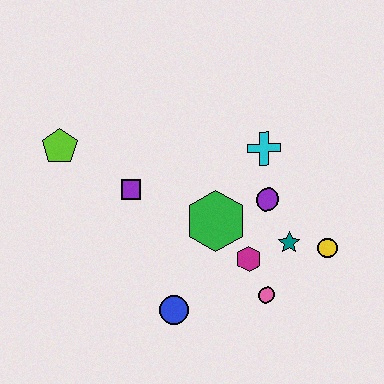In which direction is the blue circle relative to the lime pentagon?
The blue circle is below the lime pentagon.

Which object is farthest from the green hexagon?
The lime pentagon is farthest from the green hexagon.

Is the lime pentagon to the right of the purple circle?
No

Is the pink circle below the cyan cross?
Yes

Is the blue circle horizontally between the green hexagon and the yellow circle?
No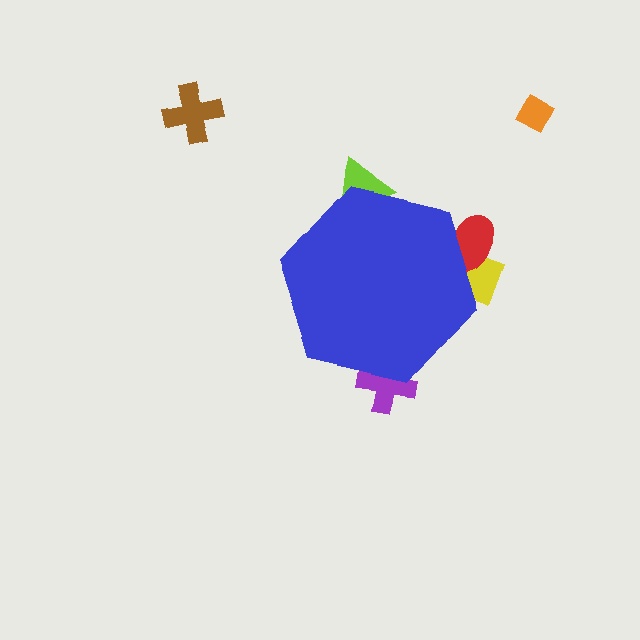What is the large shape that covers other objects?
A blue hexagon.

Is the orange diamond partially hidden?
No, the orange diamond is fully visible.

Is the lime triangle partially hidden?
Yes, the lime triangle is partially hidden behind the blue hexagon.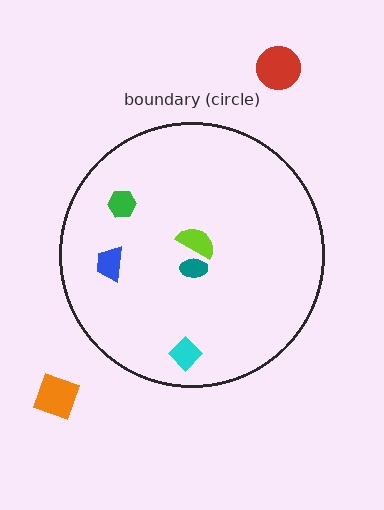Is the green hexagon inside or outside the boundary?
Inside.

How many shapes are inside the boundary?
5 inside, 2 outside.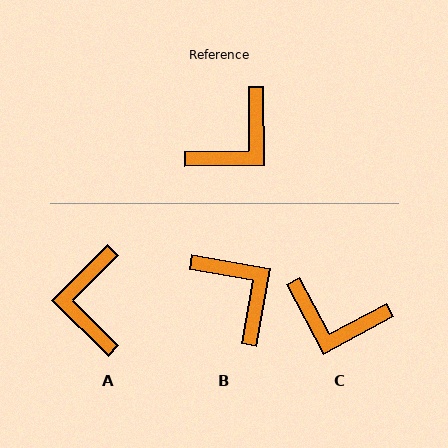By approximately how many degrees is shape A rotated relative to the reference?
Approximately 136 degrees clockwise.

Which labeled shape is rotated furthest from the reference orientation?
A, about 136 degrees away.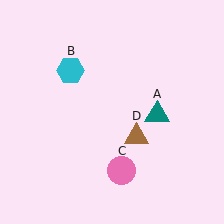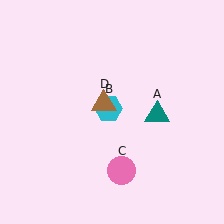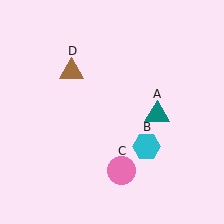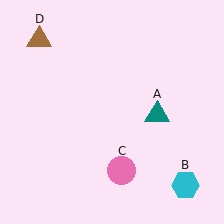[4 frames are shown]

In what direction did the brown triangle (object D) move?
The brown triangle (object D) moved up and to the left.